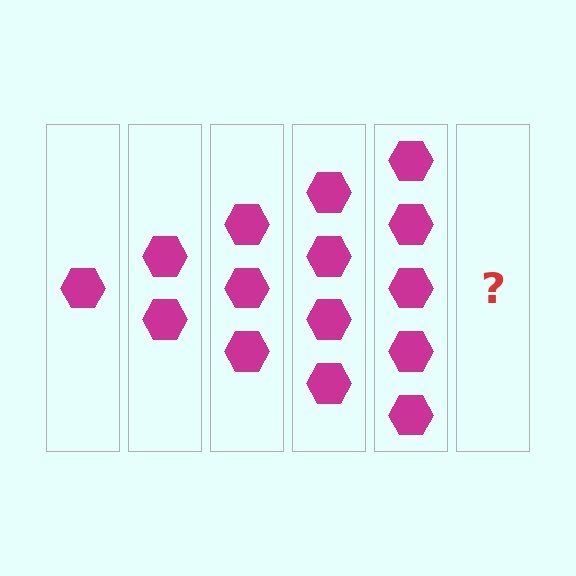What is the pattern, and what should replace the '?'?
The pattern is that each step adds one more hexagon. The '?' should be 6 hexagons.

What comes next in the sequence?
The next element should be 6 hexagons.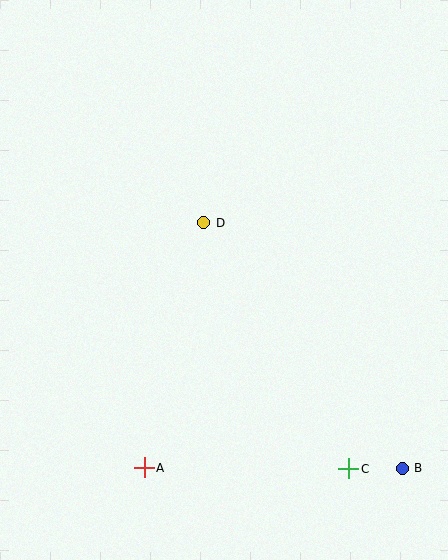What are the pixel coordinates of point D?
Point D is at (204, 223).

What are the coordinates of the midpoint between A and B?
The midpoint between A and B is at (273, 468).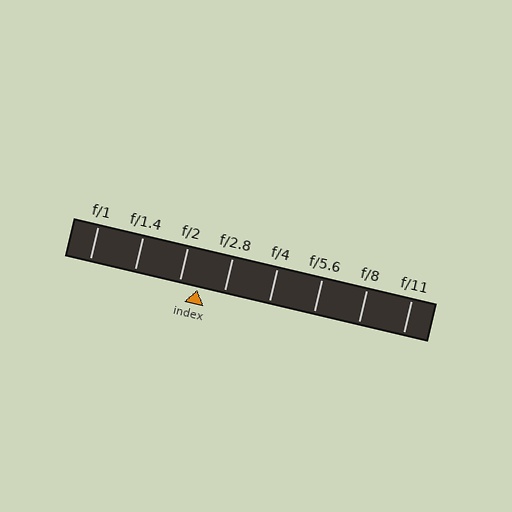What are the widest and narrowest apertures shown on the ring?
The widest aperture shown is f/1 and the narrowest is f/11.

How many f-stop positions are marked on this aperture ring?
There are 8 f-stop positions marked.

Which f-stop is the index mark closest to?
The index mark is closest to f/2.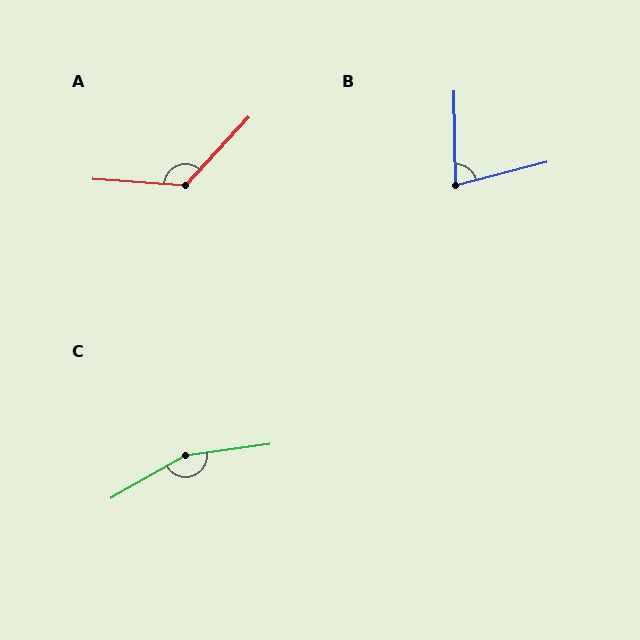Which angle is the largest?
C, at approximately 158 degrees.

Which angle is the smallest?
B, at approximately 76 degrees.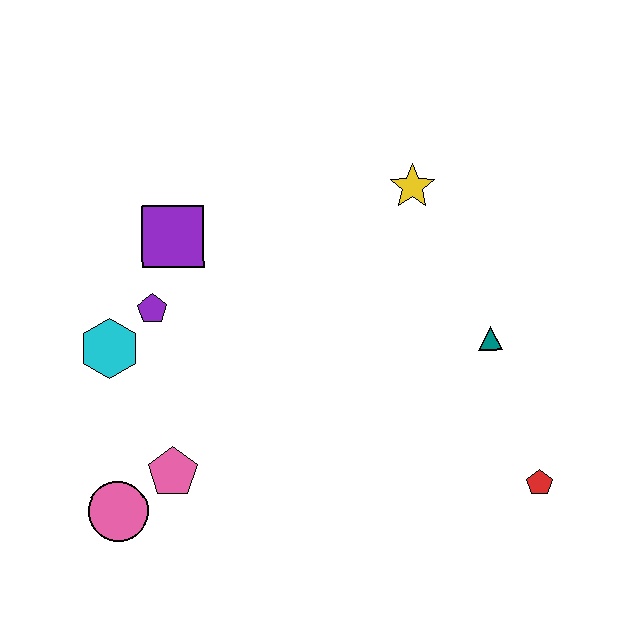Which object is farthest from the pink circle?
The yellow star is farthest from the pink circle.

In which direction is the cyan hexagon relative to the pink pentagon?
The cyan hexagon is above the pink pentagon.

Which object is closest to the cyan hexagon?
The purple pentagon is closest to the cyan hexagon.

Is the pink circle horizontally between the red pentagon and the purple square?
No